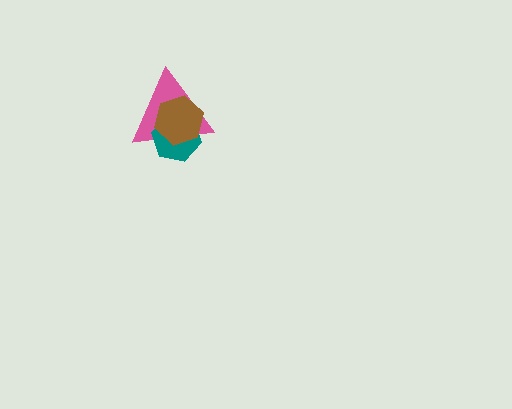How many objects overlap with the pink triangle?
2 objects overlap with the pink triangle.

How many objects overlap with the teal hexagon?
2 objects overlap with the teal hexagon.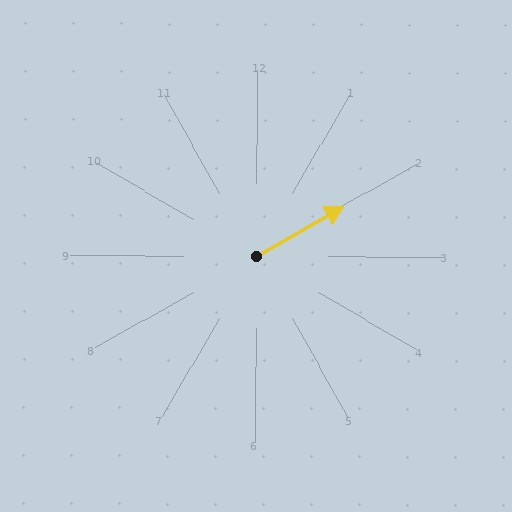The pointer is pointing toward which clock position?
Roughly 2 o'clock.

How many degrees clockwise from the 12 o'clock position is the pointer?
Approximately 60 degrees.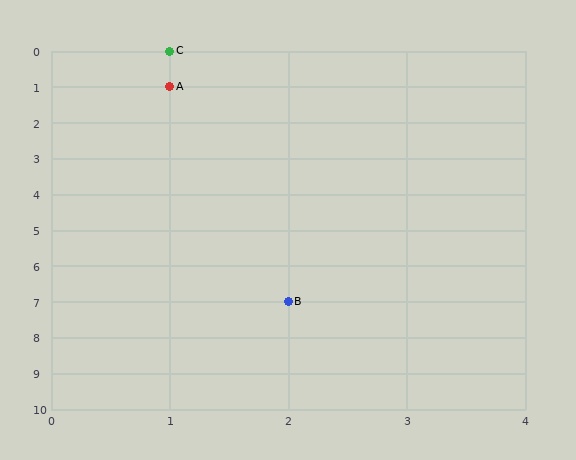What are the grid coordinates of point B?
Point B is at grid coordinates (2, 7).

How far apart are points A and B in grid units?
Points A and B are 1 column and 6 rows apart (about 6.1 grid units diagonally).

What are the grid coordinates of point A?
Point A is at grid coordinates (1, 1).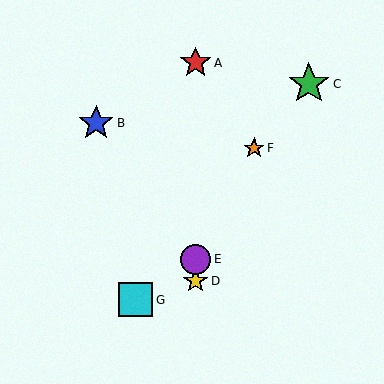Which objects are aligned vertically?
Objects A, D, E are aligned vertically.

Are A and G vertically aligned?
No, A is at x≈196 and G is at x≈135.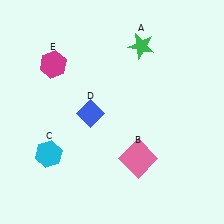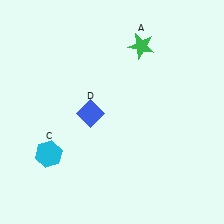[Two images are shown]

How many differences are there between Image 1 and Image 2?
There are 2 differences between the two images.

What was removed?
The pink square (B), the magenta hexagon (E) were removed in Image 2.